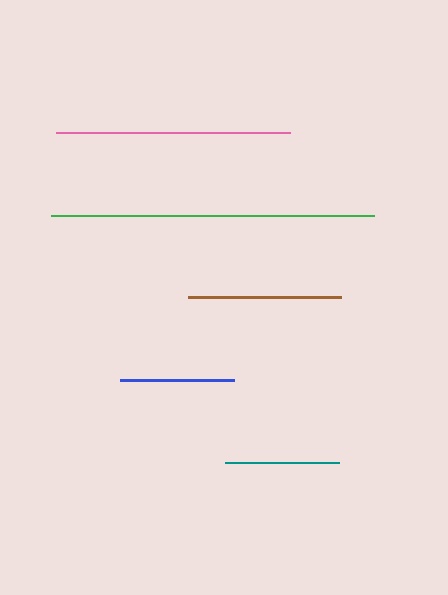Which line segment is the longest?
The green line is the longest at approximately 323 pixels.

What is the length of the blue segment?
The blue segment is approximately 114 pixels long.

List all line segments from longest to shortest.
From longest to shortest: green, pink, brown, blue, teal.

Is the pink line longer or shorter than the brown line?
The pink line is longer than the brown line.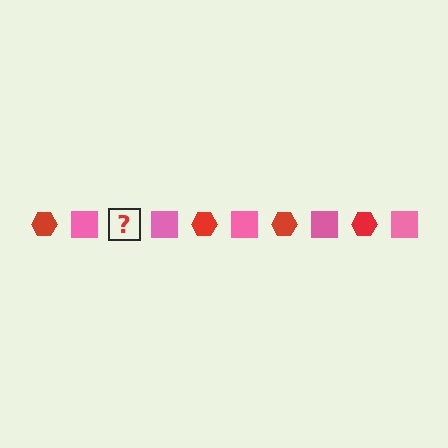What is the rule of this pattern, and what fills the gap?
The rule is that the pattern alternates between red hexagon and pink square. The gap should be filled with a red hexagon.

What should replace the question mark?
The question mark should be replaced with a red hexagon.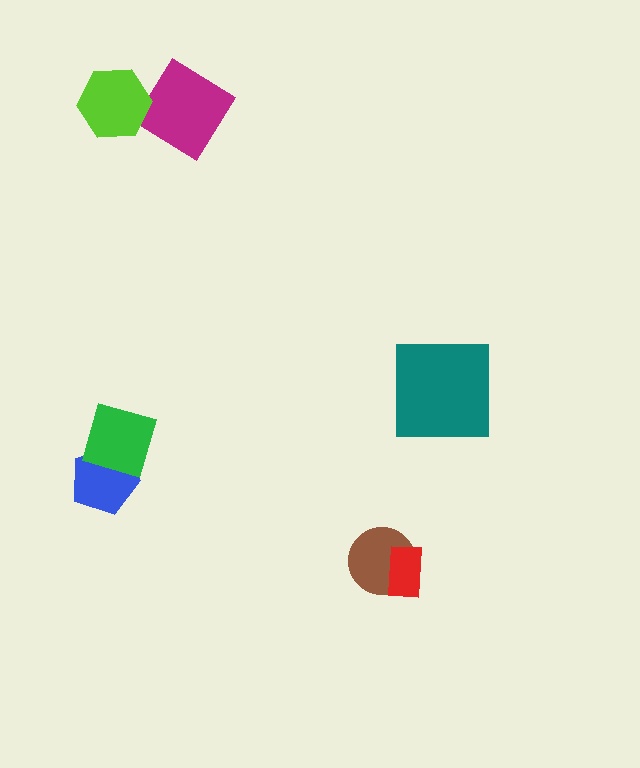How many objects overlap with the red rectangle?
1 object overlaps with the red rectangle.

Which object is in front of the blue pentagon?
The green diamond is in front of the blue pentagon.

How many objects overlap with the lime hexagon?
0 objects overlap with the lime hexagon.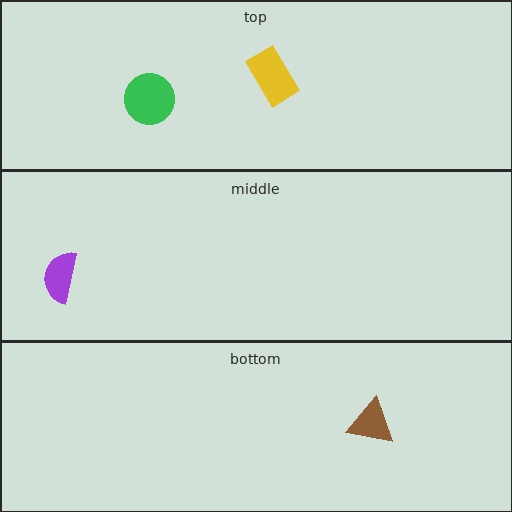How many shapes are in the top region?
2.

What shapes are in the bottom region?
The brown triangle.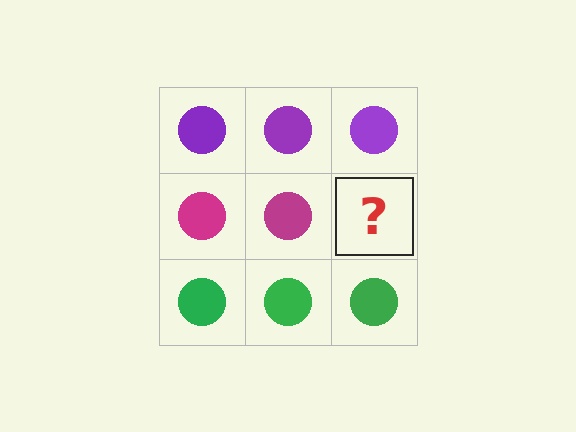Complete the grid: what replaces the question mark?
The question mark should be replaced with a magenta circle.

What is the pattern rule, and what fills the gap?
The rule is that each row has a consistent color. The gap should be filled with a magenta circle.